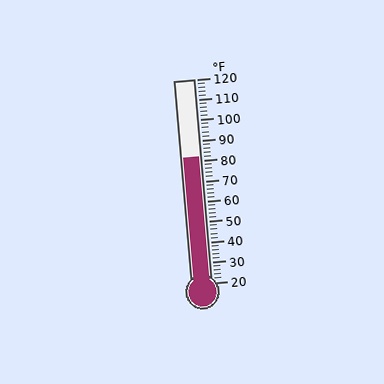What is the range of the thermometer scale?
The thermometer scale ranges from 20°F to 120°F.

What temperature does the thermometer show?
The thermometer shows approximately 82°F.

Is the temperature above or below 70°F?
The temperature is above 70°F.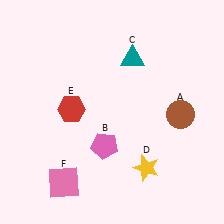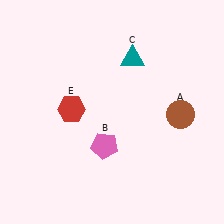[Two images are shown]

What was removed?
The pink square (F), the yellow star (D) were removed in Image 2.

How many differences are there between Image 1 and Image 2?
There are 2 differences between the two images.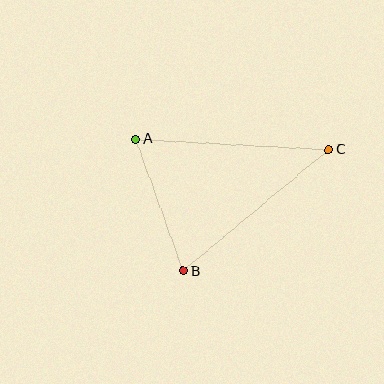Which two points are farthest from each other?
Points A and C are farthest from each other.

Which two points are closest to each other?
Points A and B are closest to each other.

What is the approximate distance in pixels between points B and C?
The distance between B and C is approximately 189 pixels.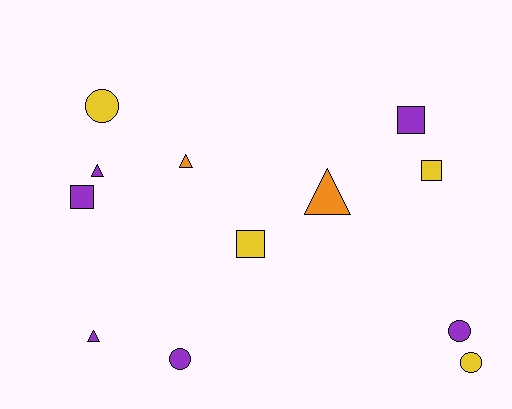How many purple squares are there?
There are 2 purple squares.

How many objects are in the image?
There are 12 objects.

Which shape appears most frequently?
Square, with 4 objects.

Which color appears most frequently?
Purple, with 6 objects.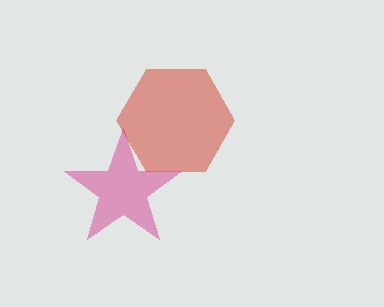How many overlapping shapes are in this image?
There are 2 overlapping shapes in the image.